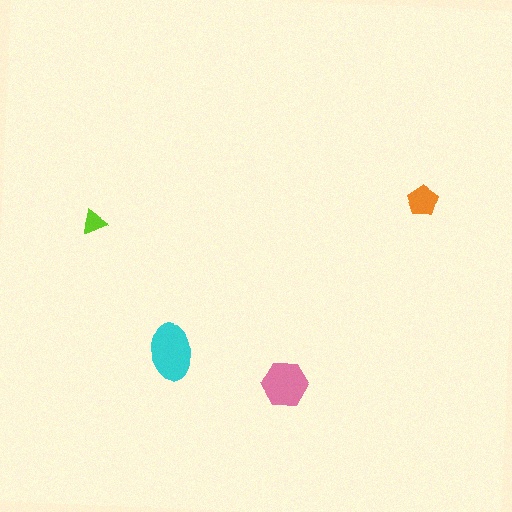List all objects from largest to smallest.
The cyan ellipse, the pink hexagon, the orange pentagon, the lime triangle.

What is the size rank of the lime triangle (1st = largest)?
4th.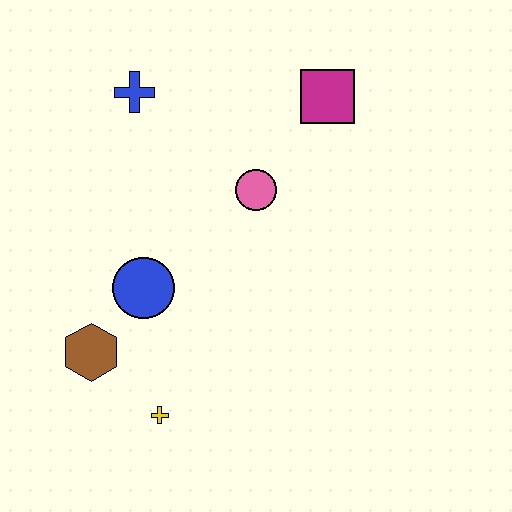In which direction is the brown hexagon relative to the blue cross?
The brown hexagon is below the blue cross.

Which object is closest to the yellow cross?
The brown hexagon is closest to the yellow cross.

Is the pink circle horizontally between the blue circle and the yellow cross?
No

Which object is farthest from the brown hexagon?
The magenta square is farthest from the brown hexagon.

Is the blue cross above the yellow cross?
Yes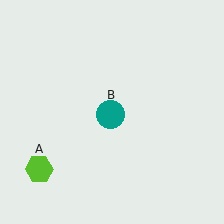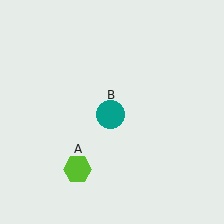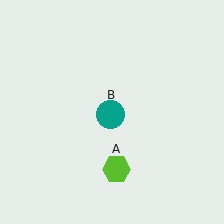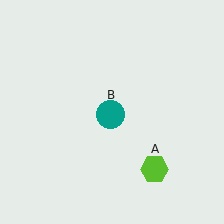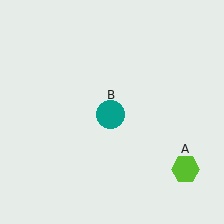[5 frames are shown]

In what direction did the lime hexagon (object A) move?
The lime hexagon (object A) moved right.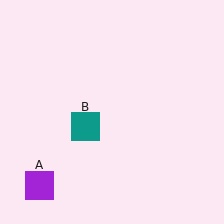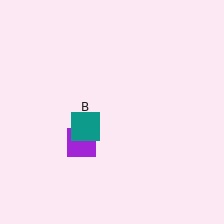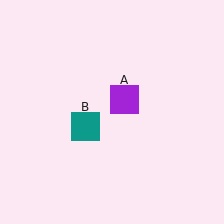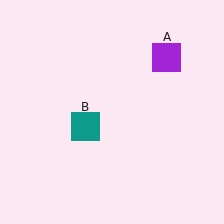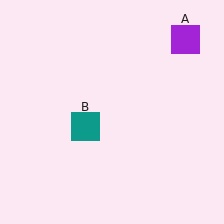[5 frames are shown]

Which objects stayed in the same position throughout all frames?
Teal square (object B) remained stationary.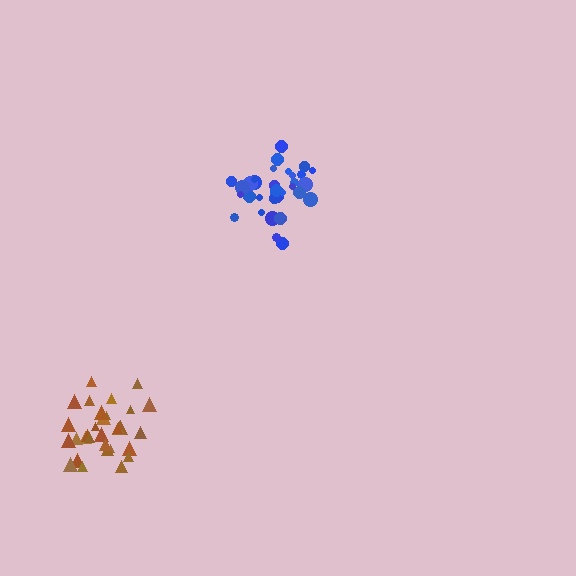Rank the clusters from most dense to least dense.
blue, brown.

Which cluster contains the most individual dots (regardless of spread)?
Blue (33).